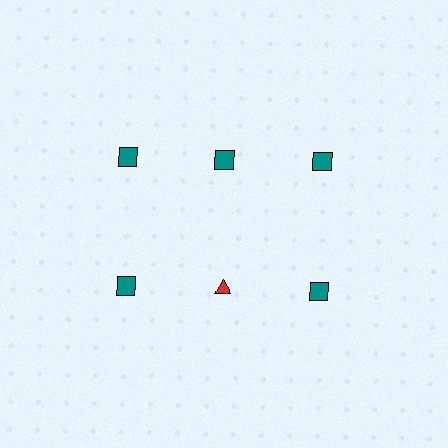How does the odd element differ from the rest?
It differs in both color (red instead of teal) and shape (triangle instead of square).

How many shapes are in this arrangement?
There are 6 shapes arranged in a grid pattern.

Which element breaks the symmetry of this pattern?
The red triangle in the second row, second from left column breaks the symmetry. All other shapes are teal squares.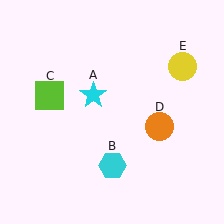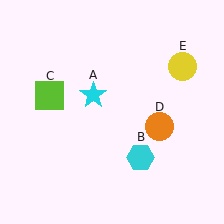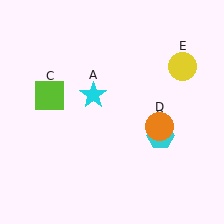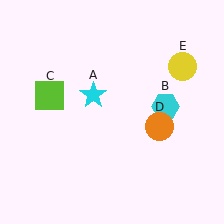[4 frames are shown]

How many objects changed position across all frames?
1 object changed position: cyan hexagon (object B).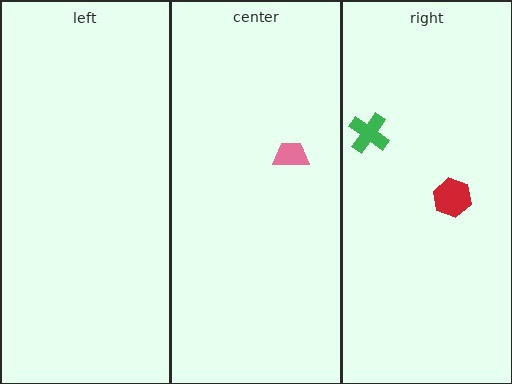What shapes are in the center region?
The pink trapezoid.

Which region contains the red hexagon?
The right region.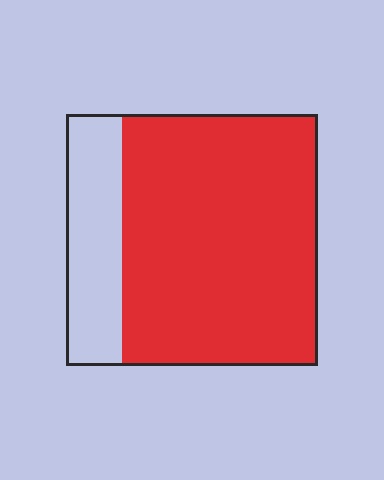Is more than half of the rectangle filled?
Yes.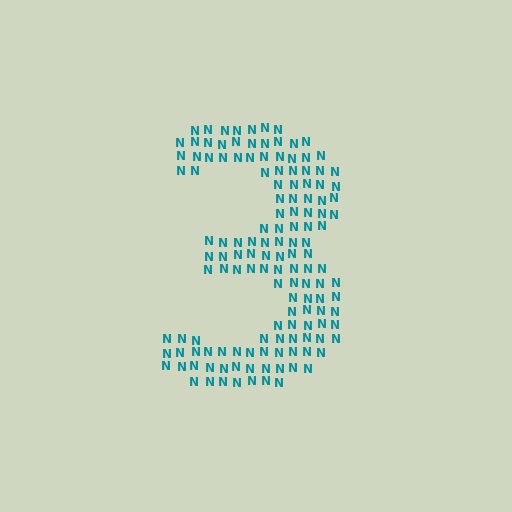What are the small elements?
The small elements are letter N's.